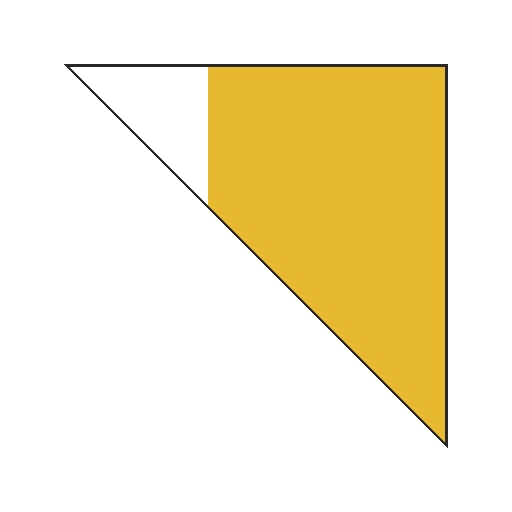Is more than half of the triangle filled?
Yes.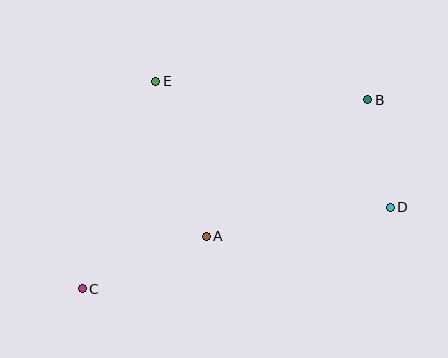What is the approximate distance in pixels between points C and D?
The distance between C and D is approximately 319 pixels.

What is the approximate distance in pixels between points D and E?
The distance between D and E is approximately 266 pixels.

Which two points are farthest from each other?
Points B and C are farthest from each other.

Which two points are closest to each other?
Points B and D are closest to each other.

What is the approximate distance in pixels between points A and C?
The distance between A and C is approximately 135 pixels.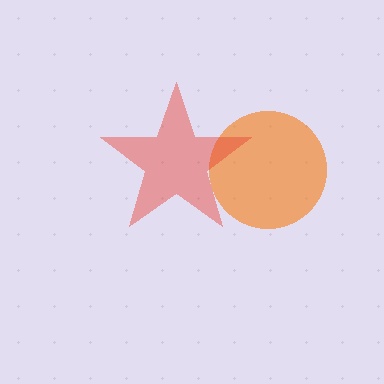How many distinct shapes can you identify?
There are 2 distinct shapes: an orange circle, a red star.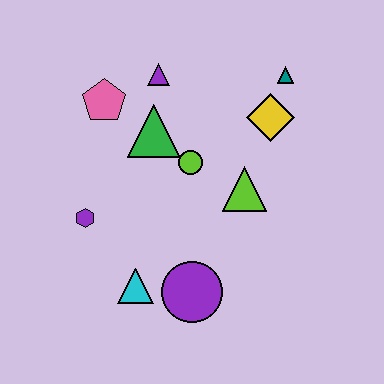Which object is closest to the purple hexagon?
The cyan triangle is closest to the purple hexagon.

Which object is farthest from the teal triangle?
The cyan triangle is farthest from the teal triangle.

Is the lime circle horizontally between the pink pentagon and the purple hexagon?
No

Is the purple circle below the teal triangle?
Yes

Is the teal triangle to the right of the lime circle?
Yes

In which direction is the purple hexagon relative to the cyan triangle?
The purple hexagon is above the cyan triangle.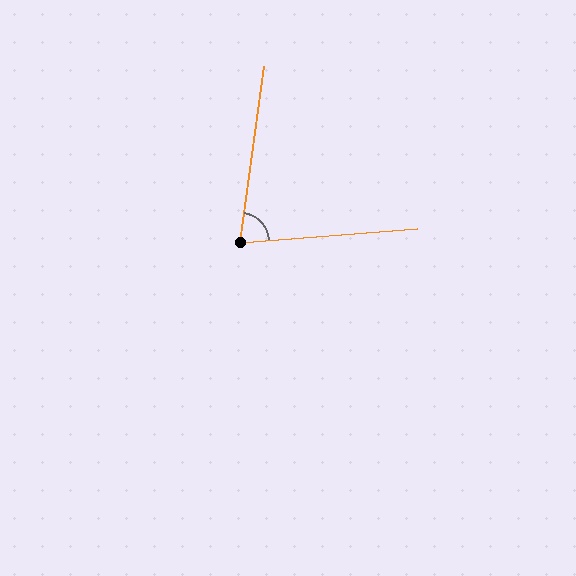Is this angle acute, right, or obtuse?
It is acute.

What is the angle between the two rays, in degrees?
Approximately 78 degrees.